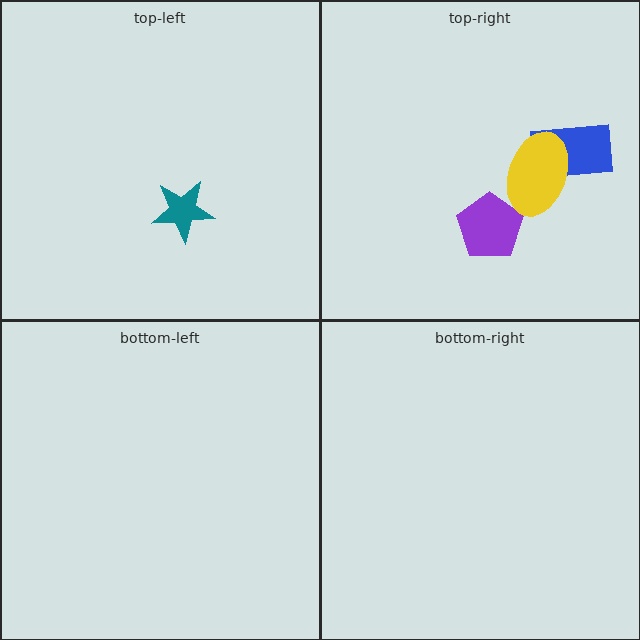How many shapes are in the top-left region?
1.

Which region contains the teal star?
The top-left region.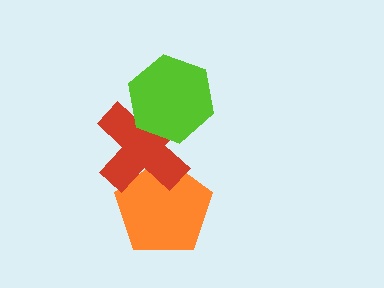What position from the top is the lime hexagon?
The lime hexagon is 1st from the top.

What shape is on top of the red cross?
The lime hexagon is on top of the red cross.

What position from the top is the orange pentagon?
The orange pentagon is 3rd from the top.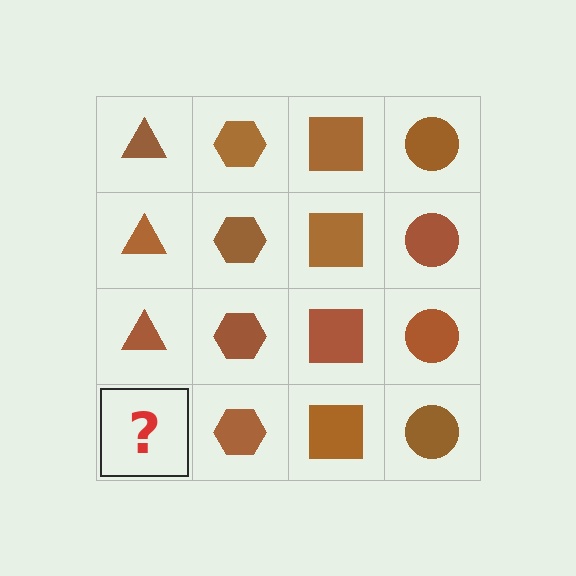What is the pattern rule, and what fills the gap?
The rule is that each column has a consistent shape. The gap should be filled with a brown triangle.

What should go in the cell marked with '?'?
The missing cell should contain a brown triangle.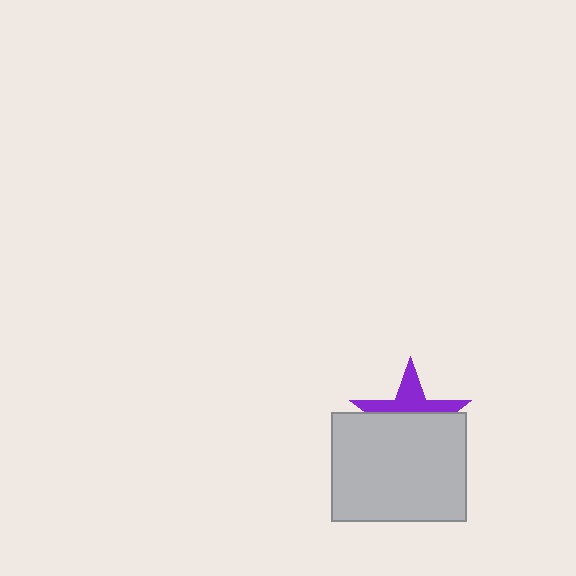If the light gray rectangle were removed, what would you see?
You would see the complete purple star.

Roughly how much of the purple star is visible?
A small part of it is visible (roughly 40%).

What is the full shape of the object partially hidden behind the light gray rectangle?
The partially hidden object is a purple star.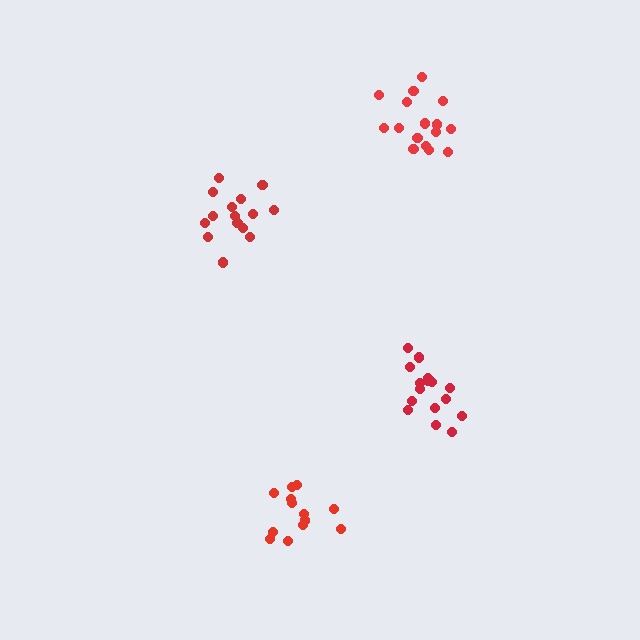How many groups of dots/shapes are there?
There are 4 groups.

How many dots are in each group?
Group 1: 15 dots, Group 2: 13 dots, Group 3: 16 dots, Group 4: 16 dots (60 total).